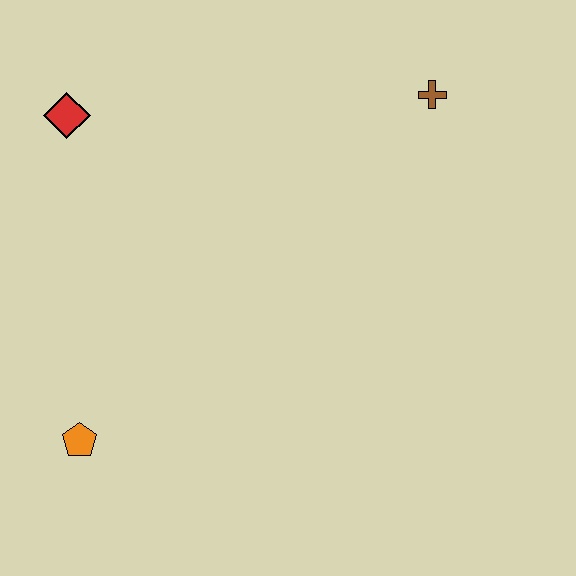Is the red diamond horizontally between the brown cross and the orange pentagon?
No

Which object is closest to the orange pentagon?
The red diamond is closest to the orange pentagon.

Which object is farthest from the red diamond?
The brown cross is farthest from the red diamond.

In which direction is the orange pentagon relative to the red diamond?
The orange pentagon is below the red diamond.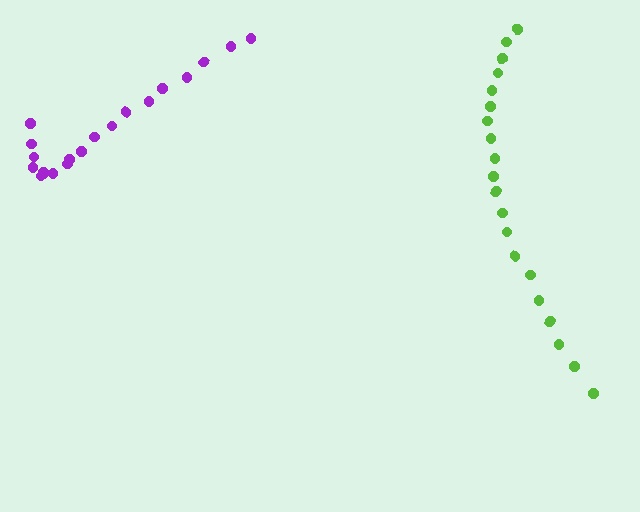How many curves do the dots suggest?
There are 2 distinct paths.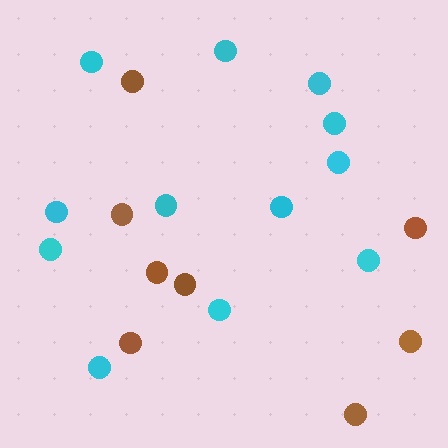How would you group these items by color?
There are 2 groups: one group of cyan circles (12) and one group of brown circles (8).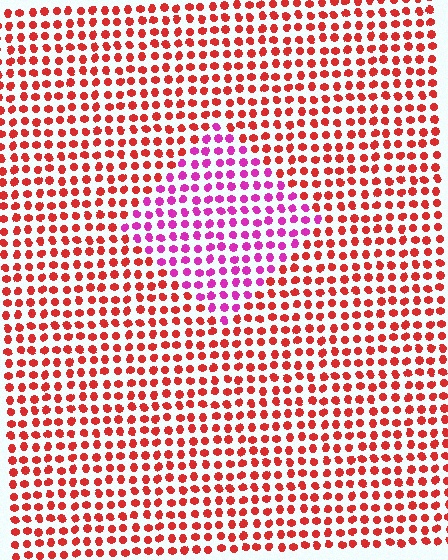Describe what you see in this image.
The image is filled with small red elements in a uniform arrangement. A diamond-shaped region is visible where the elements are tinted to a slightly different hue, forming a subtle color boundary.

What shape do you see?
I see a diamond.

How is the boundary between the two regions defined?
The boundary is defined purely by a slight shift in hue (about 49 degrees). Spacing, size, and orientation are identical on both sides.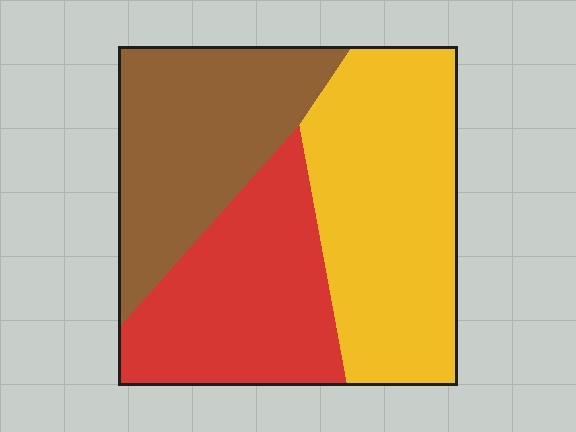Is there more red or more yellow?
Yellow.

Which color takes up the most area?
Yellow, at roughly 40%.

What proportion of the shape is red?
Red takes up about one third (1/3) of the shape.